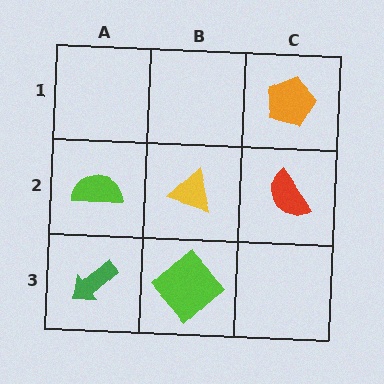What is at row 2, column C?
A red semicircle.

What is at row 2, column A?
A lime semicircle.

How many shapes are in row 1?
1 shape.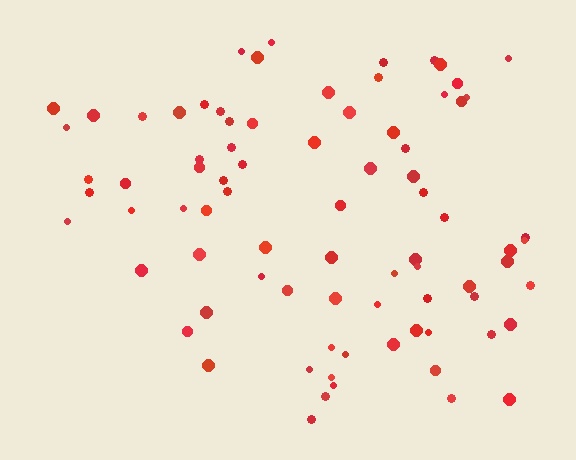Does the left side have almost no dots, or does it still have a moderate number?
Still a moderate number, just noticeably fewer than the right.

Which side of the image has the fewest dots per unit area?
The left.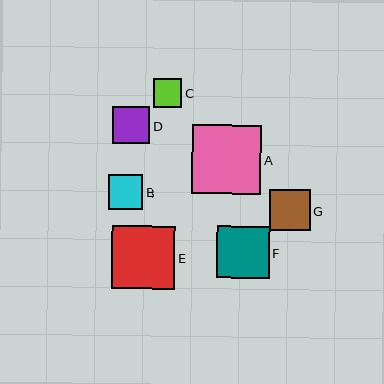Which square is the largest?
Square A is the largest with a size of approximately 69 pixels.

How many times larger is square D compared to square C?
Square D is approximately 1.3 times the size of square C.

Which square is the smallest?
Square C is the smallest with a size of approximately 29 pixels.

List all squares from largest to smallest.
From largest to smallest: A, E, F, G, D, B, C.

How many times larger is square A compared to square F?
Square A is approximately 1.3 times the size of square F.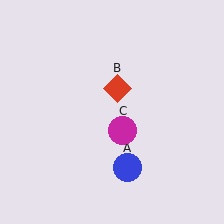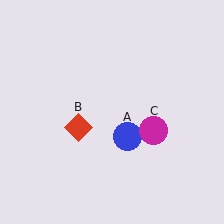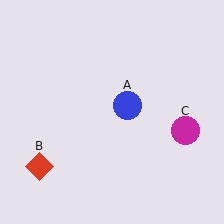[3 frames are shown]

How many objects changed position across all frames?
3 objects changed position: blue circle (object A), red diamond (object B), magenta circle (object C).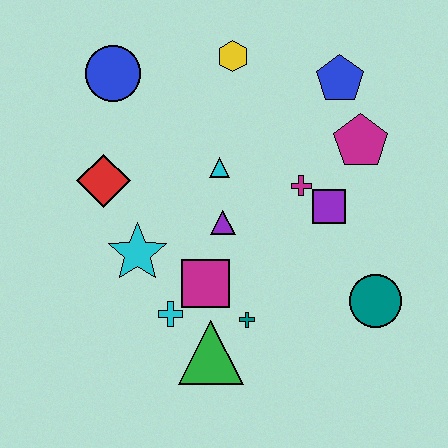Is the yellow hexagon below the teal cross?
No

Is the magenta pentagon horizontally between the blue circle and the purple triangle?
No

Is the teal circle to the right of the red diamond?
Yes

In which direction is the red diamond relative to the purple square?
The red diamond is to the left of the purple square.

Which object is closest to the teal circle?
The purple square is closest to the teal circle.